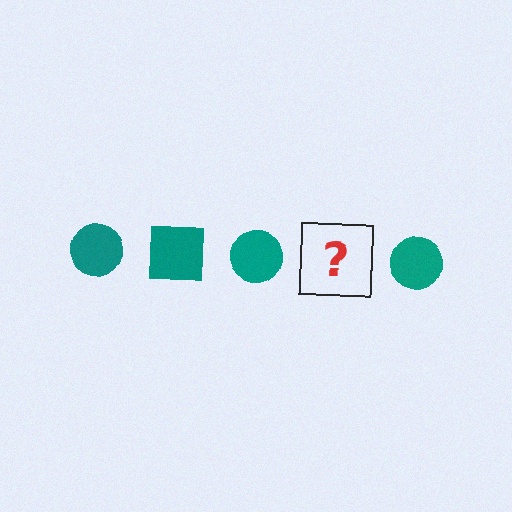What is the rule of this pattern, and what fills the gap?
The rule is that the pattern cycles through circle, square shapes in teal. The gap should be filled with a teal square.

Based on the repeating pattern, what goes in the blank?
The blank should be a teal square.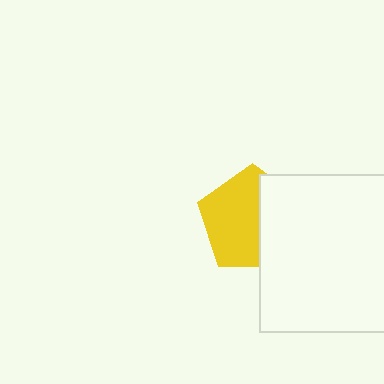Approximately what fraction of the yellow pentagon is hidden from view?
Roughly 40% of the yellow pentagon is hidden behind the white square.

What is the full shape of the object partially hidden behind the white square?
The partially hidden object is a yellow pentagon.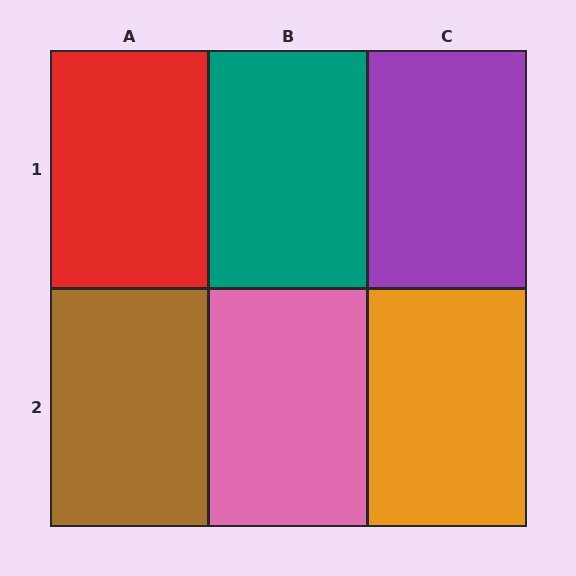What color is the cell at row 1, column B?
Teal.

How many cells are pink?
1 cell is pink.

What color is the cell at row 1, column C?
Purple.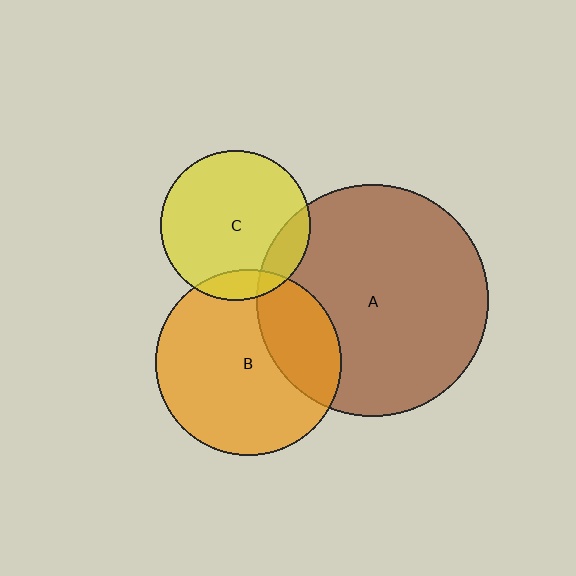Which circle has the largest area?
Circle A (brown).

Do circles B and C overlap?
Yes.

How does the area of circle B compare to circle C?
Approximately 1.5 times.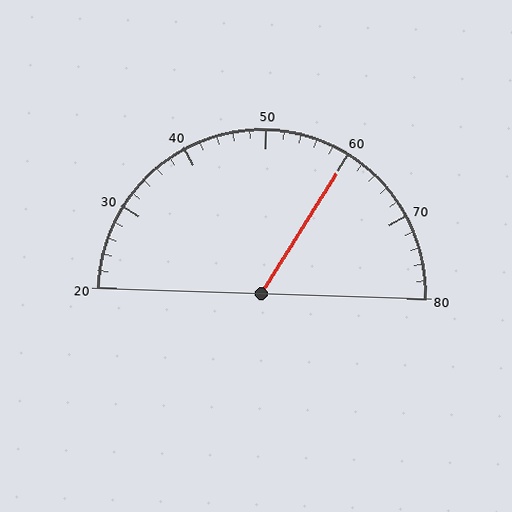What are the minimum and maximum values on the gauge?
The gauge ranges from 20 to 80.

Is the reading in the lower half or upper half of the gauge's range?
The reading is in the upper half of the range (20 to 80).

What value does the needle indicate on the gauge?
The needle indicates approximately 60.